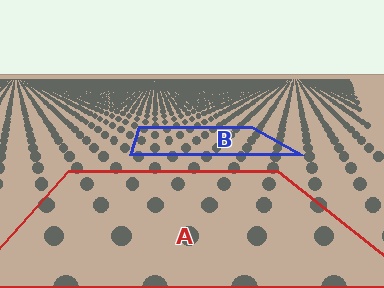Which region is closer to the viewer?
Region A is closer. The texture elements there are larger and more spread out.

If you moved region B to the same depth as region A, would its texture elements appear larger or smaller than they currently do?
They would appear larger. At a closer depth, the same texture elements are projected at a bigger on-screen size.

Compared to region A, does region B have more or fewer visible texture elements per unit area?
Region B has more texture elements per unit area — they are packed more densely because it is farther away.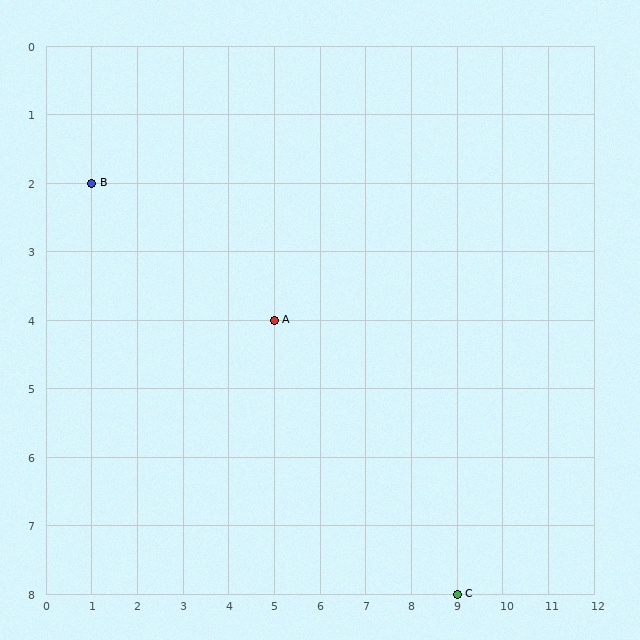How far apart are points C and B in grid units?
Points C and B are 8 columns and 6 rows apart (about 10.0 grid units diagonally).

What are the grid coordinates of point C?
Point C is at grid coordinates (9, 8).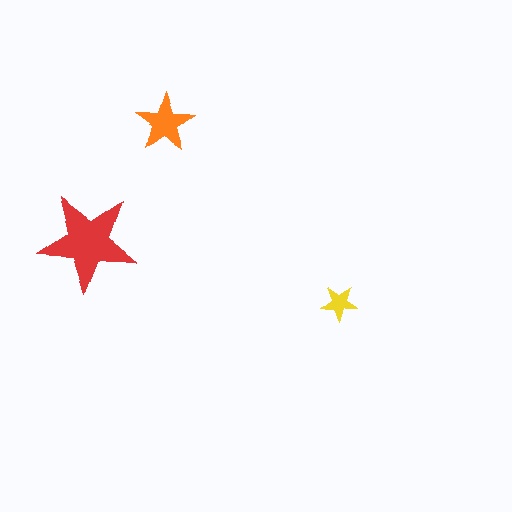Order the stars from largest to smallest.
the red one, the orange one, the yellow one.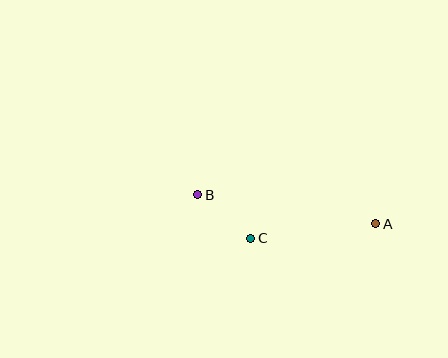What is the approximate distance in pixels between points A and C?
The distance between A and C is approximately 126 pixels.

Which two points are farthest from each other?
Points A and B are farthest from each other.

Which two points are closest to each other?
Points B and C are closest to each other.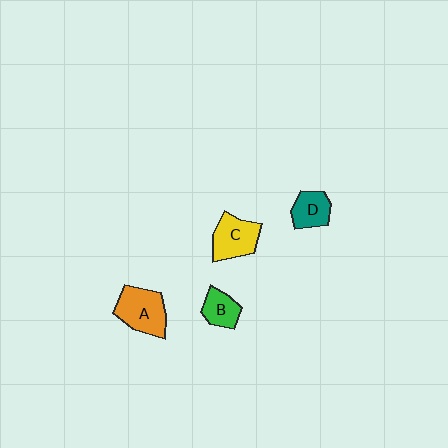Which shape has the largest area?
Shape A (orange).